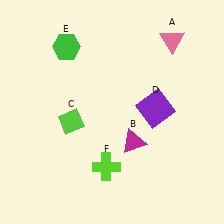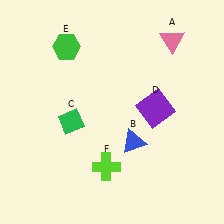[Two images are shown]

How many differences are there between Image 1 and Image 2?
There are 2 differences between the two images.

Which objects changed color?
B changed from magenta to blue. C changed from lime to green.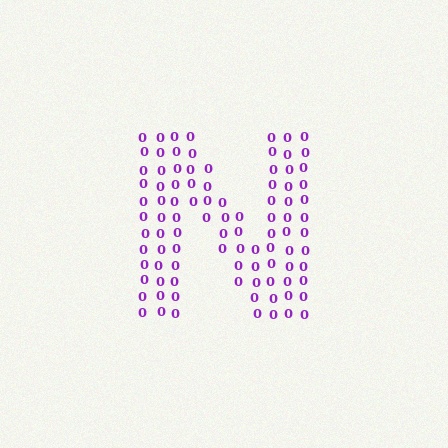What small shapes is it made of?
It is made of small digit 0's.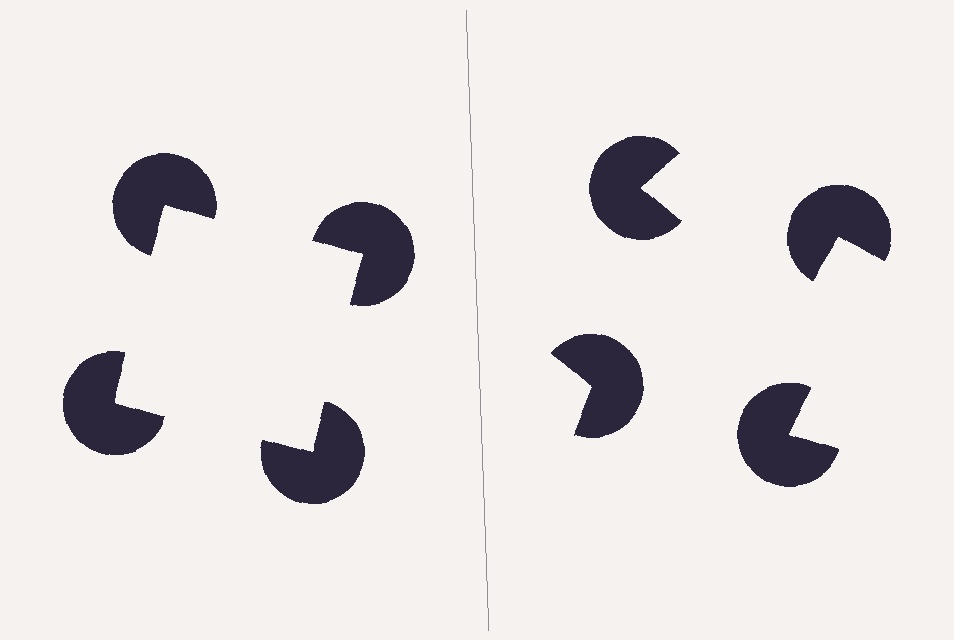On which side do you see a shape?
An illusory square appears on the left side. On the right side the wedge cuts are rotated, so no coherent shape forms.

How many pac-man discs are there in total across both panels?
8 — 4 on each side.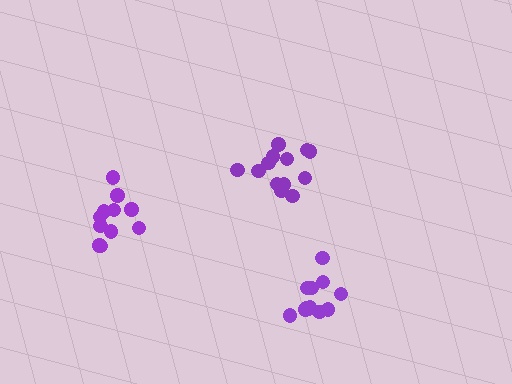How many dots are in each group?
Group 1: 12 dots, Group 2: 12 dots, Group 3: 14 dots (38 total).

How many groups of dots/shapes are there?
There are 3 groups.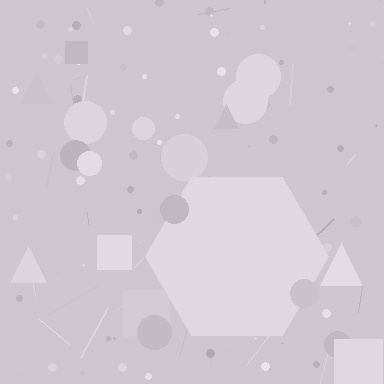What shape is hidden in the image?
A hexagon is hidden in the image.